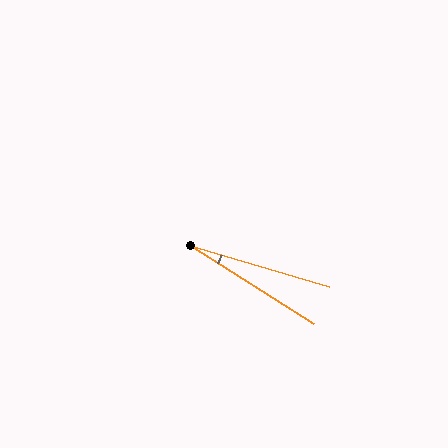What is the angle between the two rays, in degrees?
Approximately 16 degrees.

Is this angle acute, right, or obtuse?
It is acute.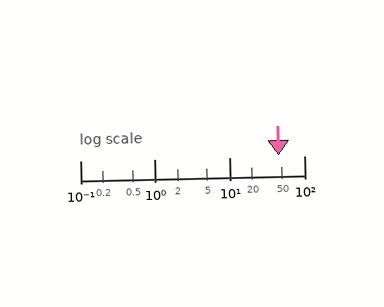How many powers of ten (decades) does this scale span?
The scale spans 3 decades, from 0.1 to 100.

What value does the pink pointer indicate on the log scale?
The pointer indicates approximately 46.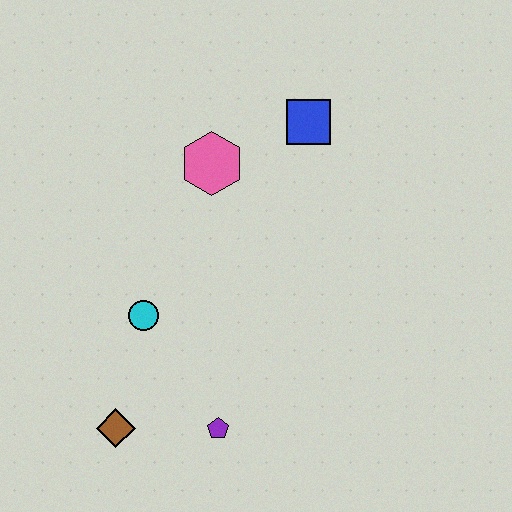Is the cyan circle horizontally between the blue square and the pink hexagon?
No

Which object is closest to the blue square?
The pink hexagon is closest to the blue square.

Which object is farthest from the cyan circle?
The blue square is farthest from the cyan circle.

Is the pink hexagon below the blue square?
Yes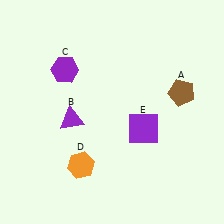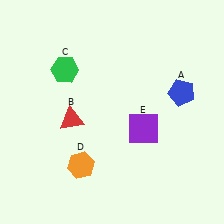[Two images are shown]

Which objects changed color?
A changed from brown to blue. B changed from purple to red. C changed from purple to green.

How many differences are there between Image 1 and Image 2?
There are 3 differences between the two images.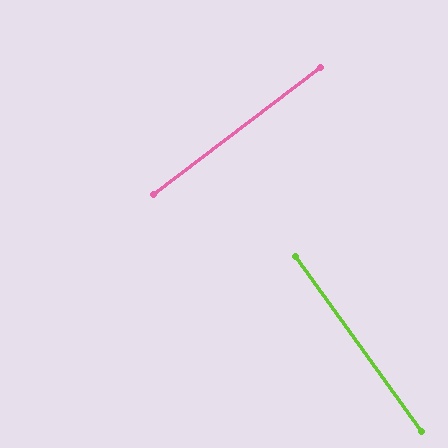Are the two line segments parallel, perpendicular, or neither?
Perpendicular — they meet at approximately 89°.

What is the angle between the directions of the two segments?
Approximately 89 degrees.